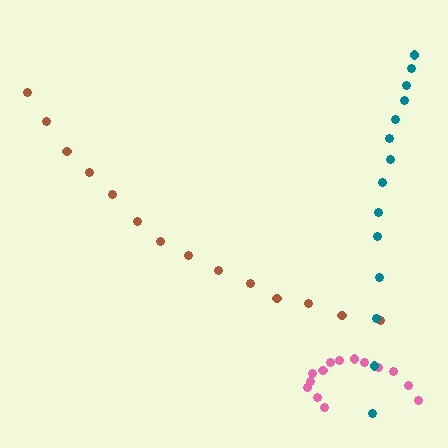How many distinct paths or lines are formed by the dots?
There are 3 distinct paths.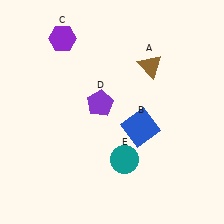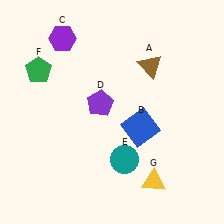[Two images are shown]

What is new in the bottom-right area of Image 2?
A yellow triangle (G) was added in the bottom-right area of Image 2.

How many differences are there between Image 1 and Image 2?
There are 2 differences between the two images.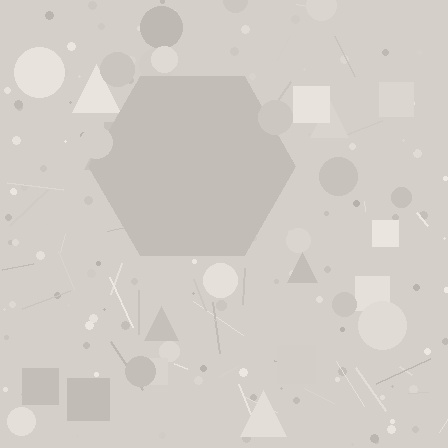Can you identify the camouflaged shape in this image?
The camouflaged shape is a hexagon.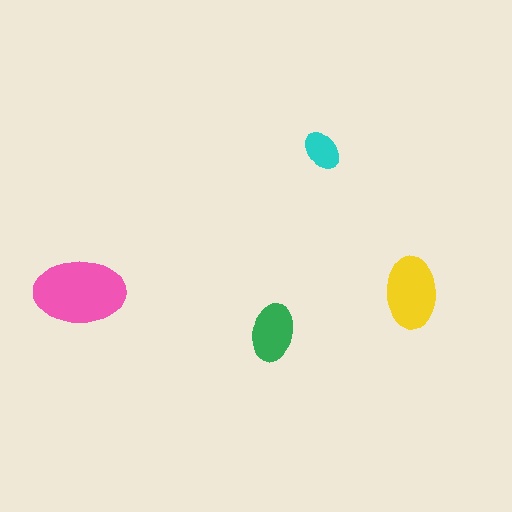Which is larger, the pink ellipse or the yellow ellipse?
The pink one.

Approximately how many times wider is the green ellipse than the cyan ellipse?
About 1.5 times wider.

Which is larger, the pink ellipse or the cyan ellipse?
The pink one.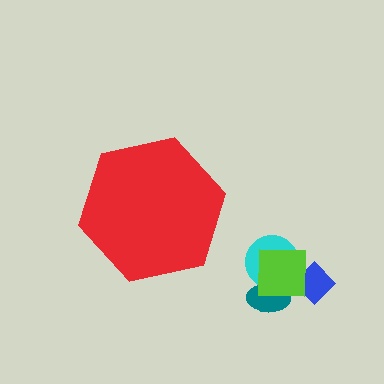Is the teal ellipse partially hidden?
No, the teal ellipse is fully visible.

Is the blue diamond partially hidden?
No, the blue diamond is fully visible.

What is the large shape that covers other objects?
A red hexagon.